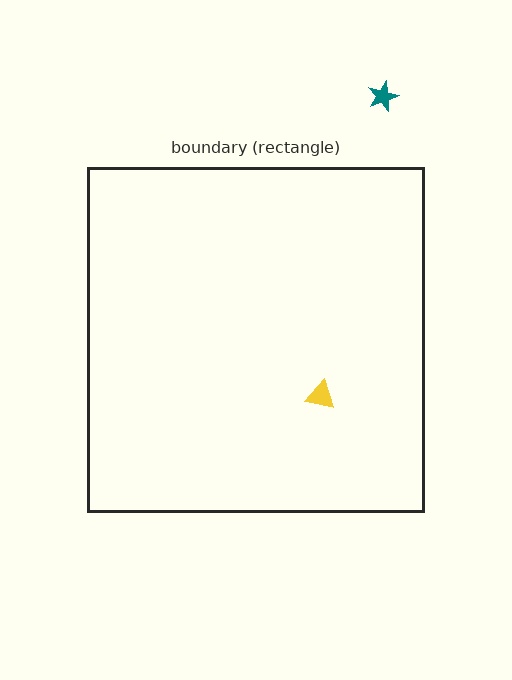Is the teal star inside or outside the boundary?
Outside.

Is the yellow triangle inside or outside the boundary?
Inside.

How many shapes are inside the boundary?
1 inside, 1 outside.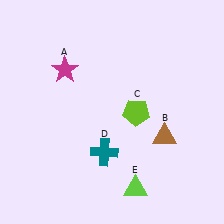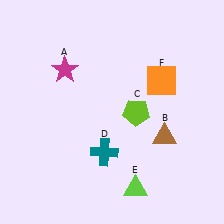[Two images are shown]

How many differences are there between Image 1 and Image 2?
There is 1 difference between the two images.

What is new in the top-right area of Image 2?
An orange square (F) was added in the top-right area of Image 2.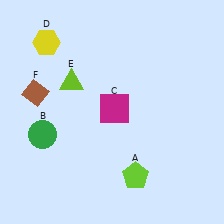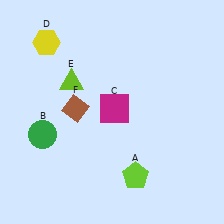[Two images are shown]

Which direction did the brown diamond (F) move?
The brown diamond (F) moved right.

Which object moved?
The brown diamond (F) moved right.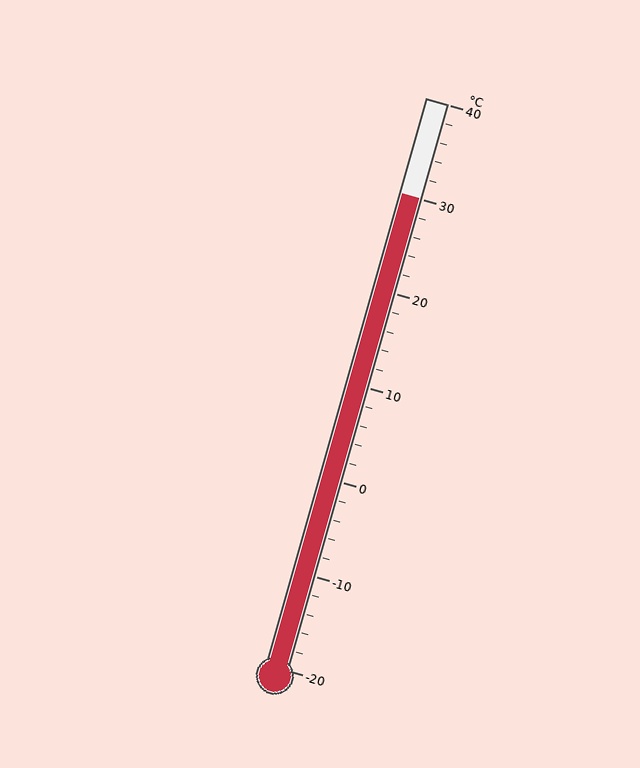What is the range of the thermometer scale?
The thermometer scale ranges from -20°C to 40°C.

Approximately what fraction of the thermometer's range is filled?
The thermometer is filled to approximately 85% of its range.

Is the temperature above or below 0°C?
The temperature is above 0°C.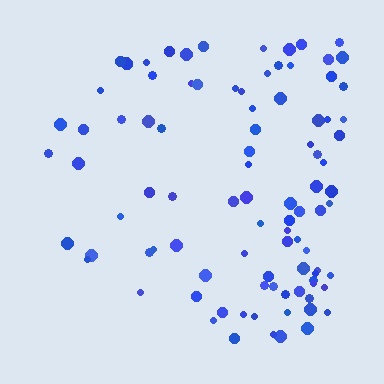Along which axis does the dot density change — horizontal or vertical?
Horizontal.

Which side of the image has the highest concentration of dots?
The right.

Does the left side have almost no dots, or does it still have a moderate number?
Still a moderate number, just noticeably fewer than the right.